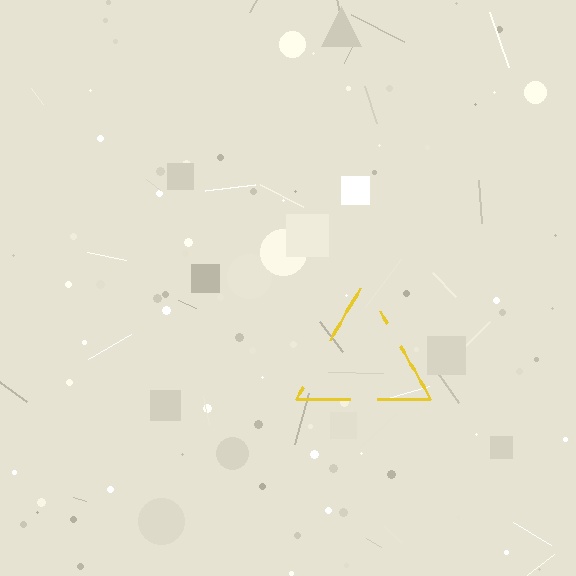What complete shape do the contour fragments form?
The contour fragments form a triangle.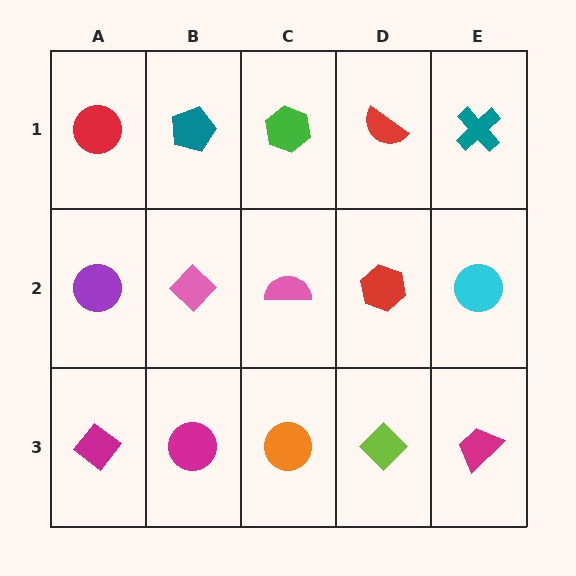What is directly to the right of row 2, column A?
A pink diamond.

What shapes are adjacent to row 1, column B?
A pink diamond (row 2, column B), a red circle (row 1, column A), a green hexagon (row 1, column C).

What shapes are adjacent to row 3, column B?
A pink diamond (row 2, column B), a magenta diamond (row 3, column A), an orange circle (row 3, column C).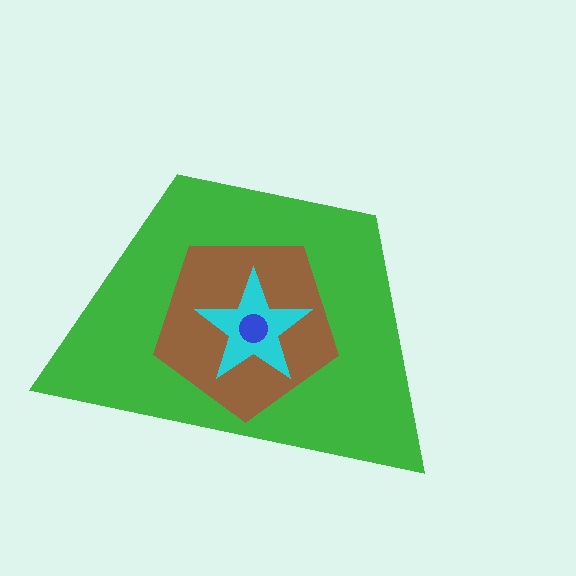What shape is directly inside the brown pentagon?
The cyan star.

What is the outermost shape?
The green trapezoid.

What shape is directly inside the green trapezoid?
The brown pentagon.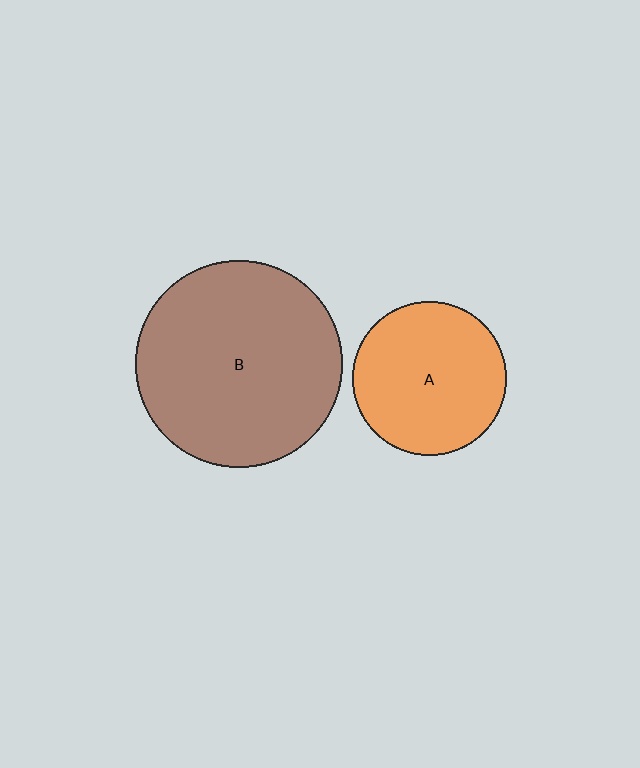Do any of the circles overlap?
No, none of the circles overlap.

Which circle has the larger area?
Circle B (brown).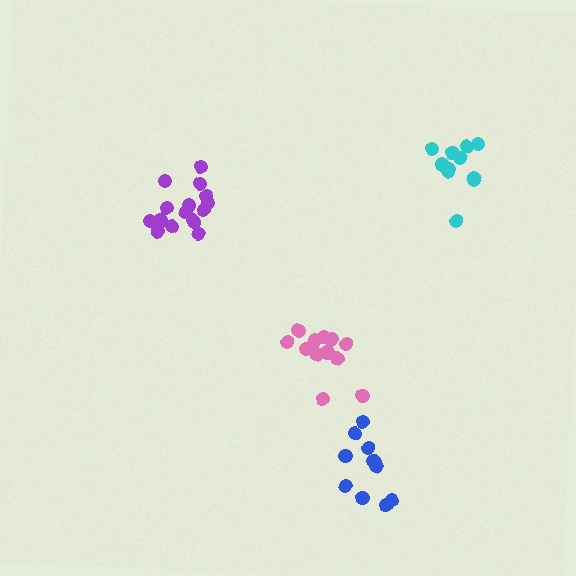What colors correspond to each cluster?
The clusters are colored: purple, cyan, pink, blue.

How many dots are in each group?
Group 1: 16 dots, Group 2: 13 dots, Group 3: 13 dots, Group 4: 12 dots (54 total).